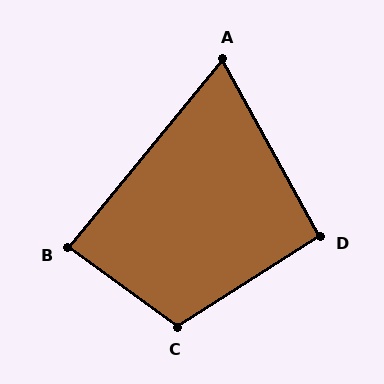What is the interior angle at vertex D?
Approximately 93 degrees (approximately right).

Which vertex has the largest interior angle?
C, at approximately 111 degrees.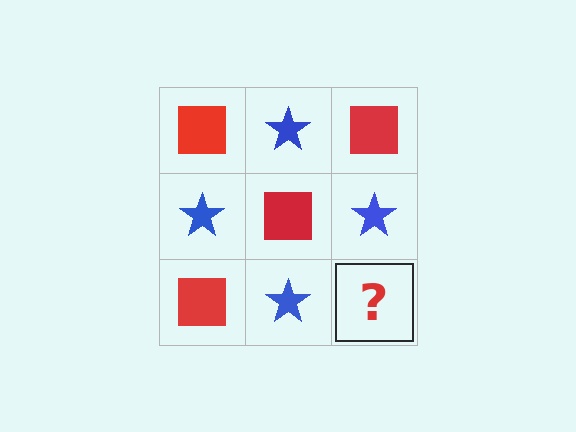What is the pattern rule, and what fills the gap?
The rule is that it alternates red square and blue star in a checkerboard pattern. The gap should be filled with a red square.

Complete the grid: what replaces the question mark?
The question mark should be replaced with a red square.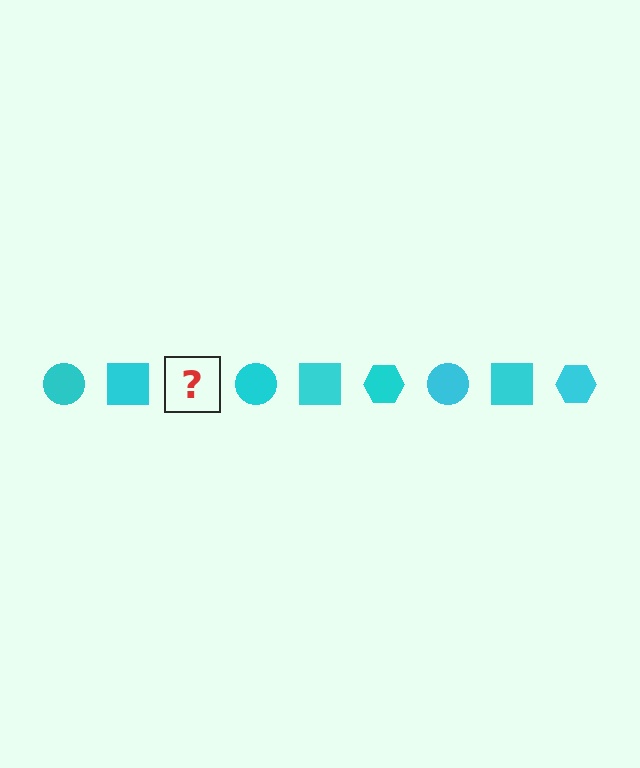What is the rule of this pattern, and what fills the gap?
The rule is that the pattern cycles through circle, square, hexagon shapes in cyan. The gap should be filled with a cyan hexagon.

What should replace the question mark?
The question mark should be replaced with a cyan hexagon.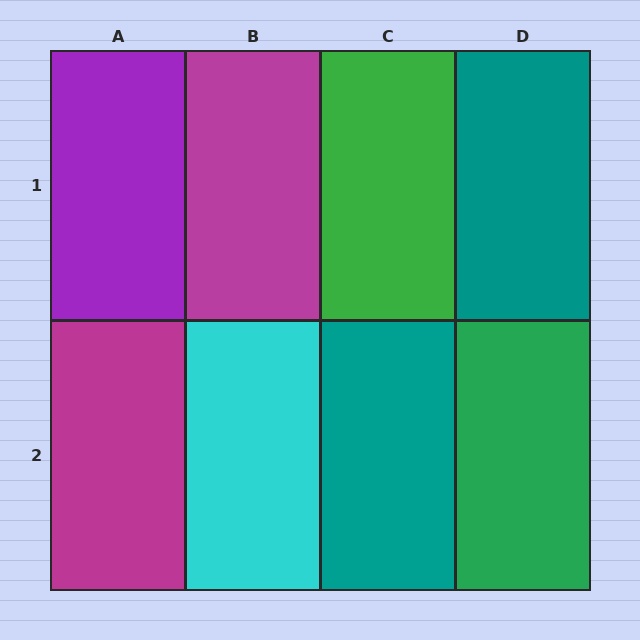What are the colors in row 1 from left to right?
Purple, magenta, green, teal.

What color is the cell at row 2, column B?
Cyan.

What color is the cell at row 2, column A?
Magenta.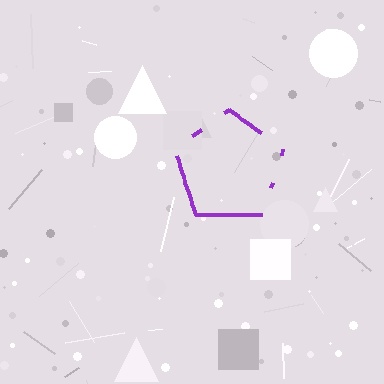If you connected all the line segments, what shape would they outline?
They would outline a pentagon.